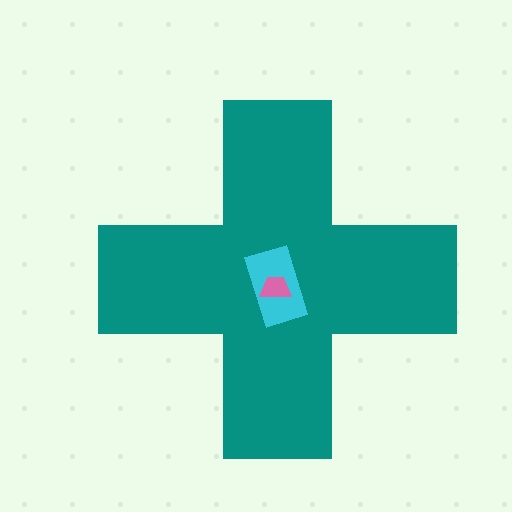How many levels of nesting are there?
3.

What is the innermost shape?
The pink trapezoid.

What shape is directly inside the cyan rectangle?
The pink trapezoid.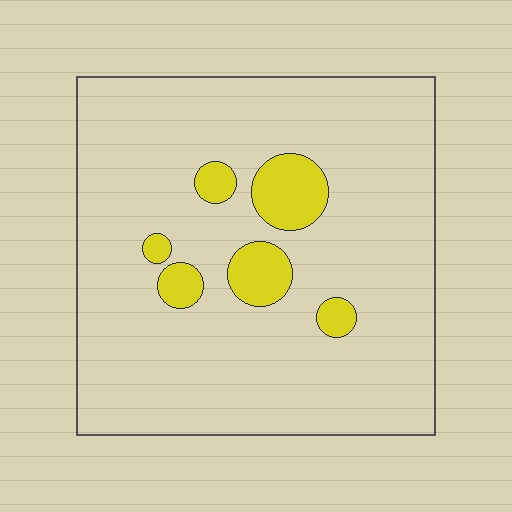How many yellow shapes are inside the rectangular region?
6.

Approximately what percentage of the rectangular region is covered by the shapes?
Approximately 10%.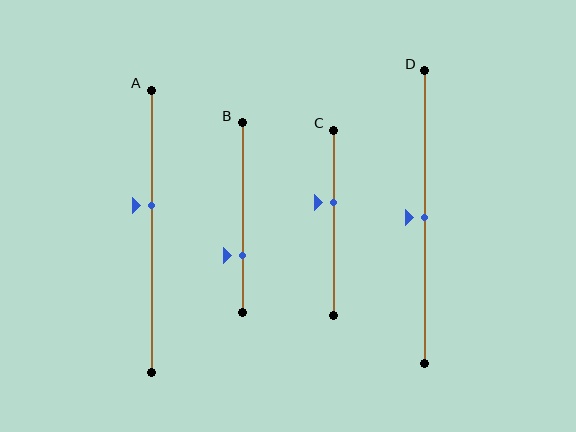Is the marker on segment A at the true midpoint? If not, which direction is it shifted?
No, the marker on segment A is shifted upward by about 9% of the segment length.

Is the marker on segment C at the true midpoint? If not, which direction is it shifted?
No, the marker on segment C is shifted upward by about 11% of the segment length.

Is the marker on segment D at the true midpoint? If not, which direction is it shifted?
Yes, the marker on segment D is at the true midpoint.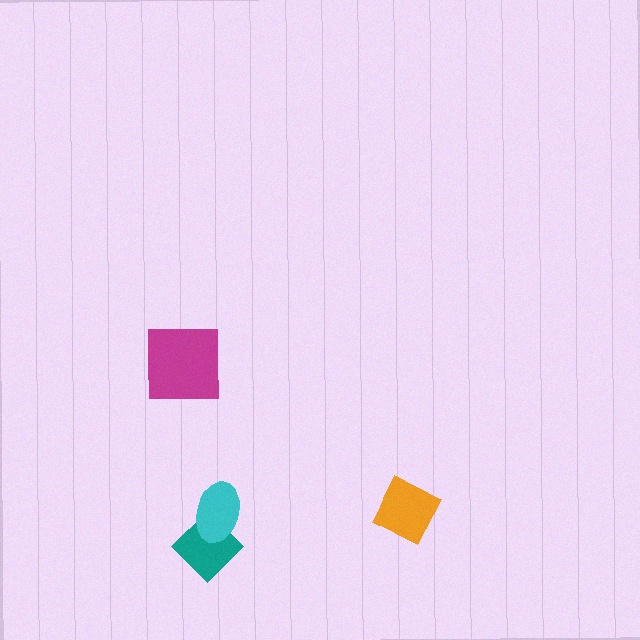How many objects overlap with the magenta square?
0 objects overlap with the magenta square.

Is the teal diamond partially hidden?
Yes, it is partially covered by another shape.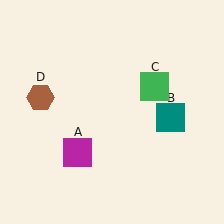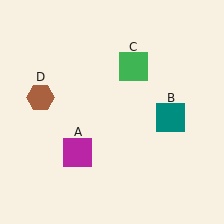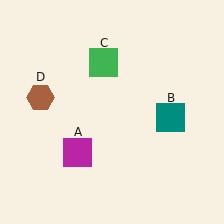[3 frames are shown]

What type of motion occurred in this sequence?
The green square (object C) rotated counterclockwise around the center of the scene.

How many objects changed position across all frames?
1 object changed position: green square (object C).